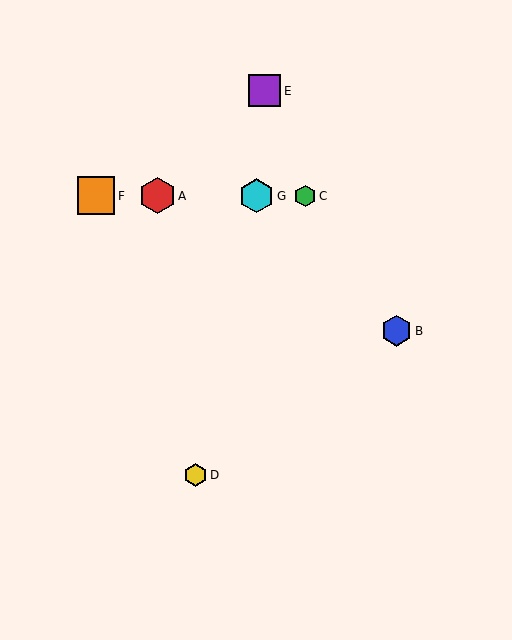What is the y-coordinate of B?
Object B is at y≈331.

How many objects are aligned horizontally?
4 objects (A, C, F, G) are aligned horizontally.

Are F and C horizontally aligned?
Yes, both are at y≈196.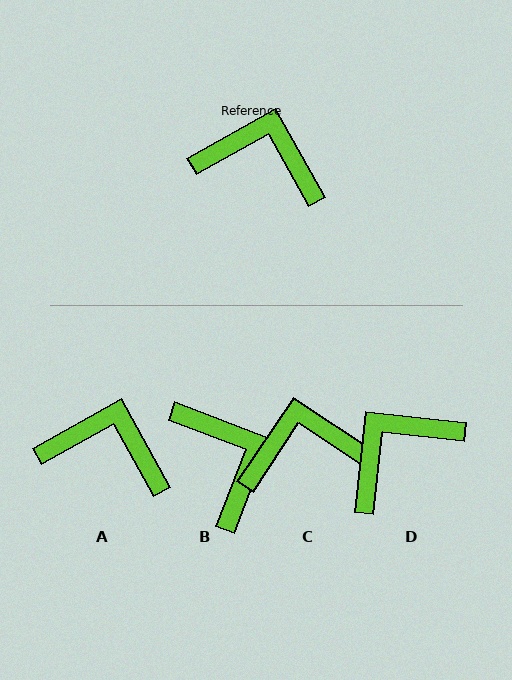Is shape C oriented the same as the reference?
No, it is off by about 27 degrees.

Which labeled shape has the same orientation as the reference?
A.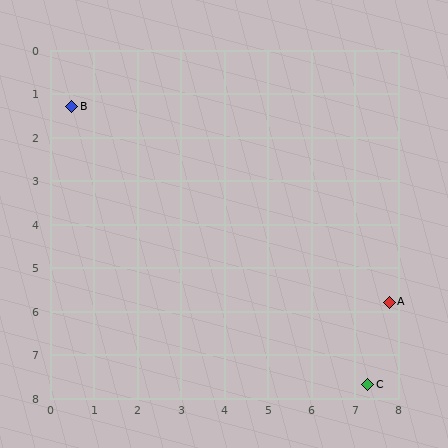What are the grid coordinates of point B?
Point B is at approximately (0.5, 1.3).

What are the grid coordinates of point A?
Point A is at approximately (7.8, 5.8).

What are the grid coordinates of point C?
Point C is at approximately (7.3, 7.7).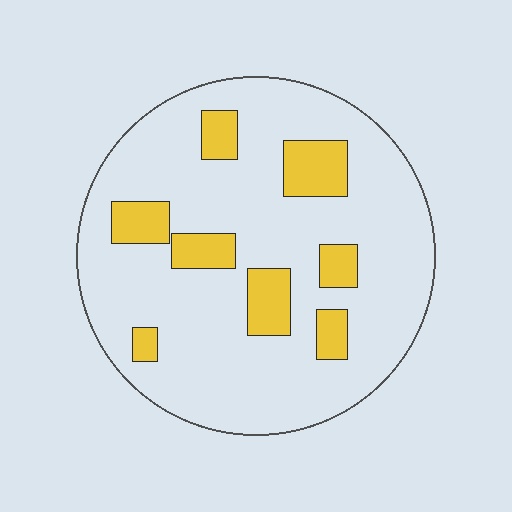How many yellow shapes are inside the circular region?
8.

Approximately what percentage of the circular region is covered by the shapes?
Approximately 15%.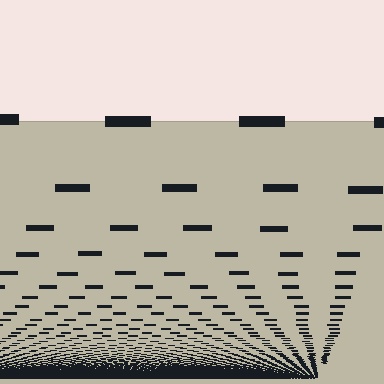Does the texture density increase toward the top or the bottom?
Density increases toward the bottom.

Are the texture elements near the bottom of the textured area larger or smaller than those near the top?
Smaller. The gradient is inverted — elements near the bottom are smaller and denser.